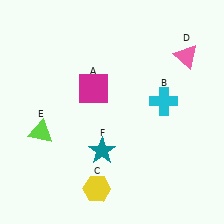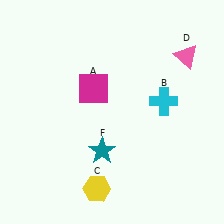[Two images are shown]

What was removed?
The lime triangle (E) was removed in Image 2.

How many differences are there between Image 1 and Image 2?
There is 1 difference between the two images.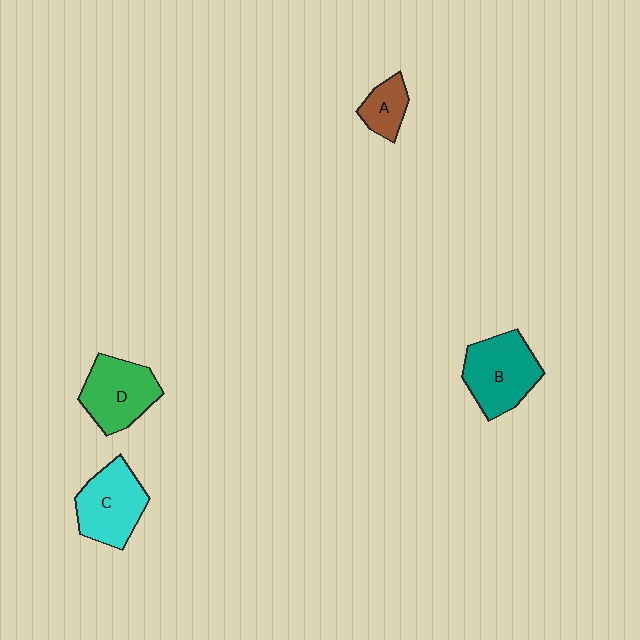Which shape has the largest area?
Shape B (teal).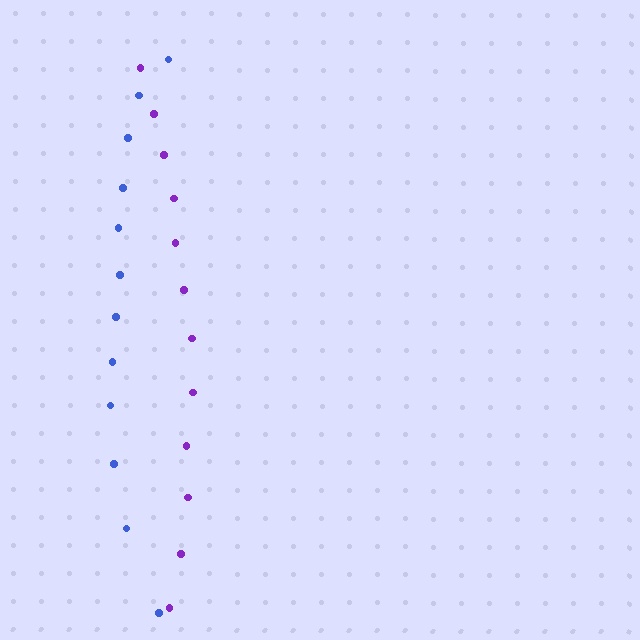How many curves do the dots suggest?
There are 2 distinct paths.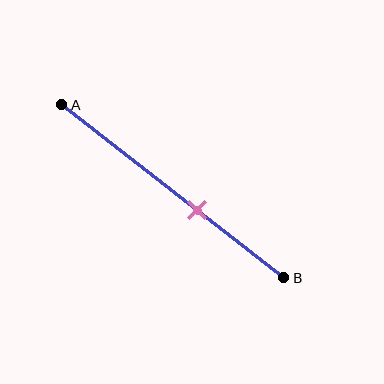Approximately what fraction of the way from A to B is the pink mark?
The pink mark is approximately 60% of the way from A to B.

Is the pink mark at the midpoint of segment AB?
No, the mark is at about 60% from A, not at the 50% midpoint.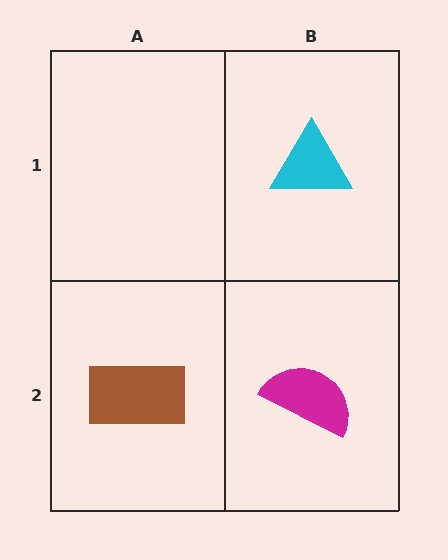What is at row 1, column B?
A cyan triangle.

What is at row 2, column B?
A magenta semicircle.